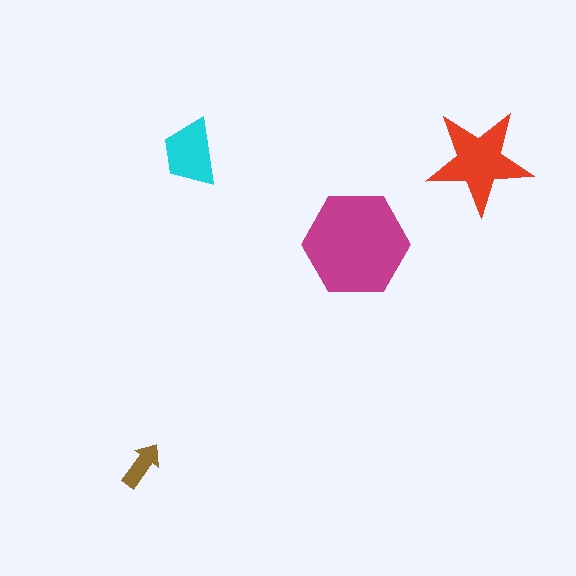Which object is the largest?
The magenta hexagon.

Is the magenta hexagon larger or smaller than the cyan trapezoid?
Larger.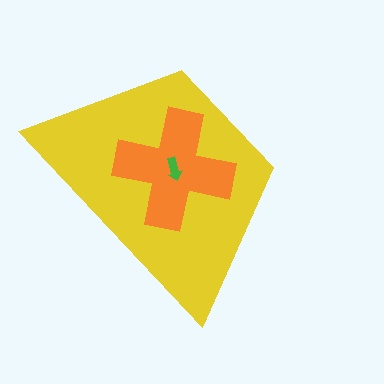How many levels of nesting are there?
3.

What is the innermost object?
The green arrow.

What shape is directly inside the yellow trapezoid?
The orange cross.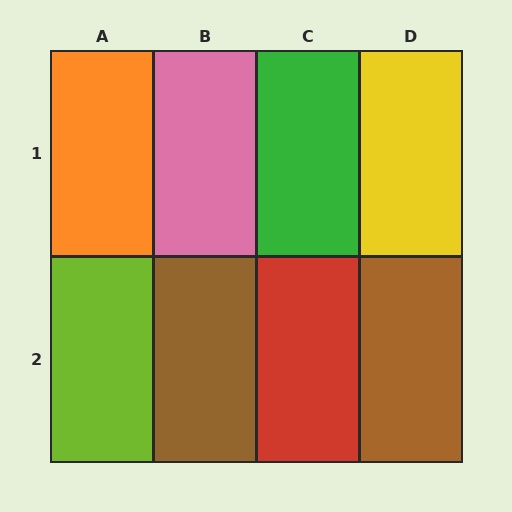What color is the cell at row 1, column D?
Yellow.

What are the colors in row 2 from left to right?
Lime, brown, red, brown.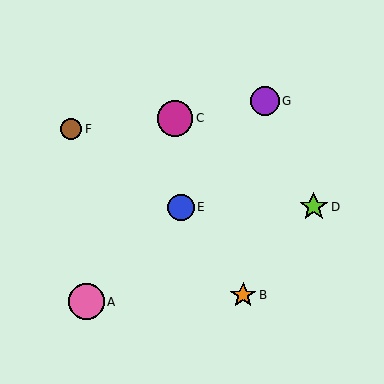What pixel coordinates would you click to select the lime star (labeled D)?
Click at (314, 207) to select the lime star D.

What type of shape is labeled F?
Shape F is a brown circle.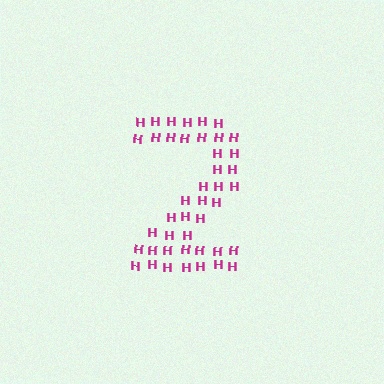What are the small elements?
The small elements are letter H's.